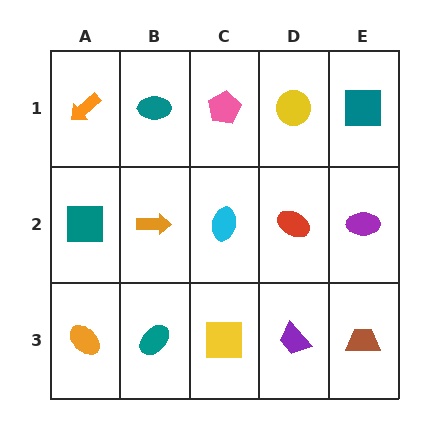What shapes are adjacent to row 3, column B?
An orange arrow (row 2, column B), an orange ellipse (row 3, column A), a yellow square (row 3, column C).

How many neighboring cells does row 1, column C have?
3.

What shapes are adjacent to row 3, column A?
A teal square (row 2, column A), a teal ellipse (row 3, column B).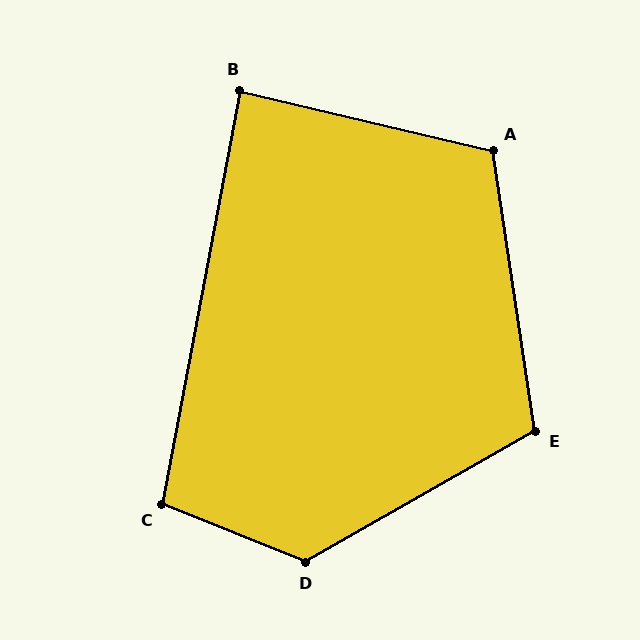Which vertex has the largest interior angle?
D, at approximately 128 degrees.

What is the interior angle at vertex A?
Approximately 112 degrees (obtuse).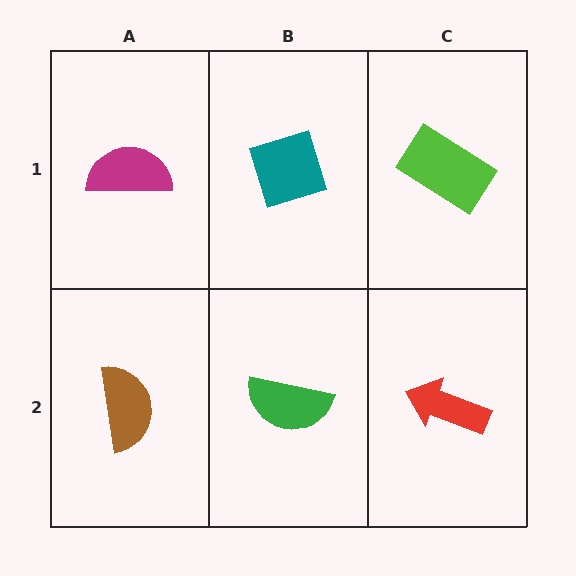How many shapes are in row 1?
3 shapes.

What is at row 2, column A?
A brown semicircle.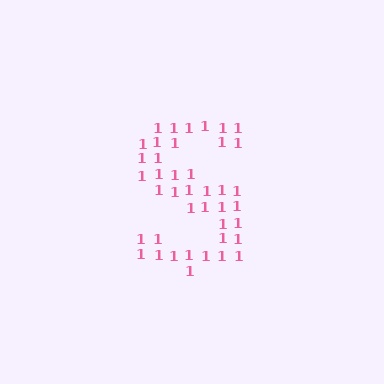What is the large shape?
The large shape is the letter S.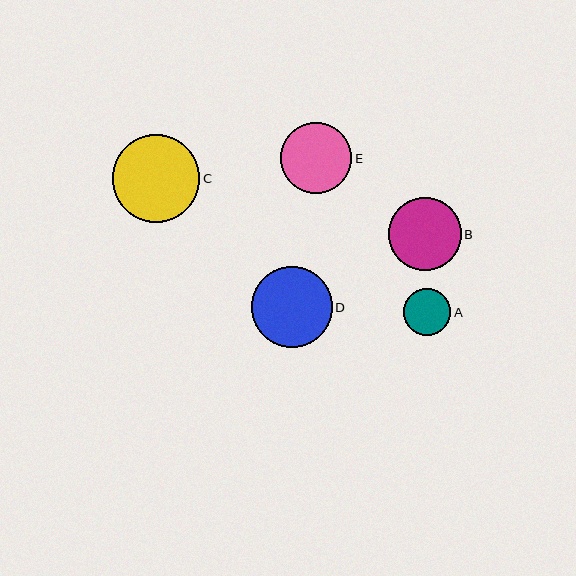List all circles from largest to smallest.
From largest to smallest: C, D, B, E, A.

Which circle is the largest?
Circle C is the largest with a size of approximately 88 pixels.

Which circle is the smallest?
Circle A is the smallest with a size of approximately 47 pixels.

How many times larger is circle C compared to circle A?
Circle C is approximately 1.9 times the size of circle A.